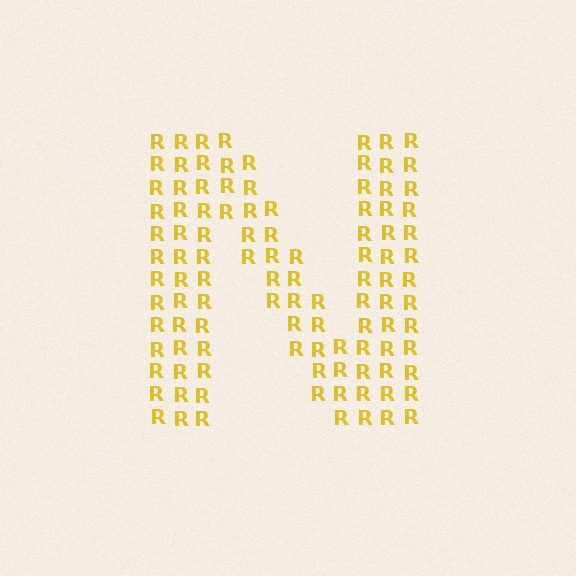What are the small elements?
The small elements are letter R's.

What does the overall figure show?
The overall figure shows the letter N.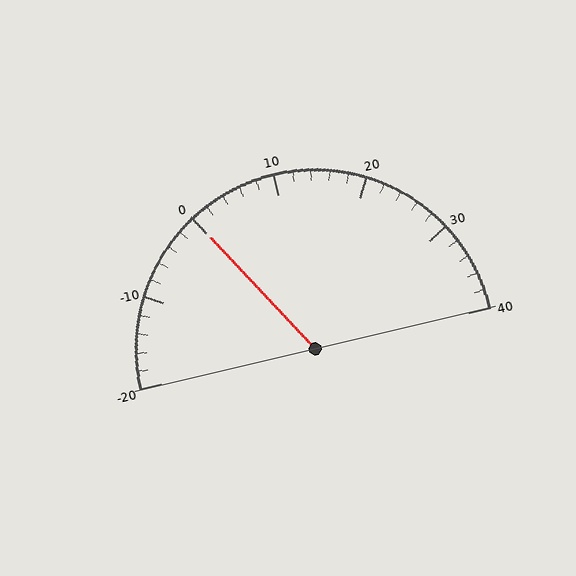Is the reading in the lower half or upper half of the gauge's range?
The reading is in the lower half of the range (-20 to 40).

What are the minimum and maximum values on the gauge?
The gauge ranges from -20 to 40.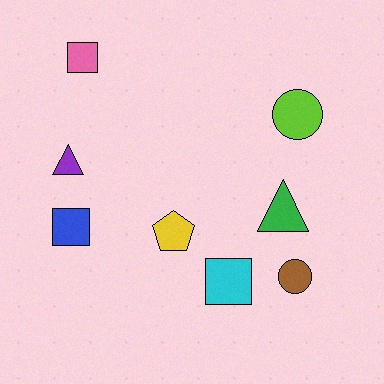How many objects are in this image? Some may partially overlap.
There are 8 objects.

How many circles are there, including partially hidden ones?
There are 2 circles.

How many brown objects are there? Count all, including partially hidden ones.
There is 1 brown object.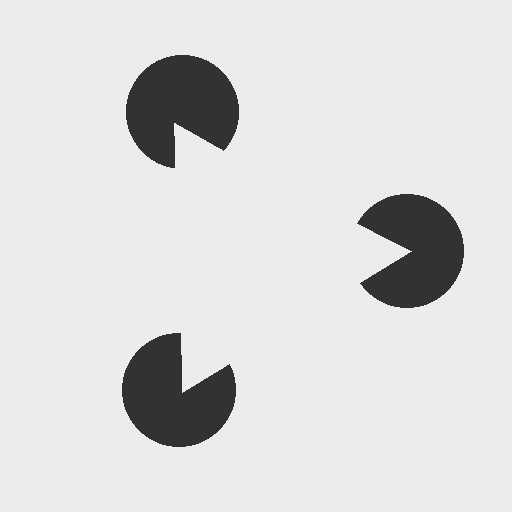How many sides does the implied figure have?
3 sides.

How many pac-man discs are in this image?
There are 3 — one at each vertex of the illusory triangle.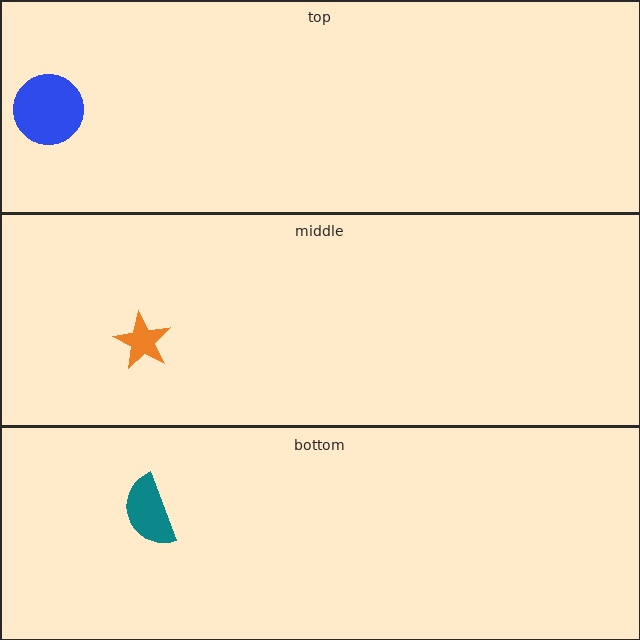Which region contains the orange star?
The middle region.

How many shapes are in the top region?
1.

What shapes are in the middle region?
The orange star.